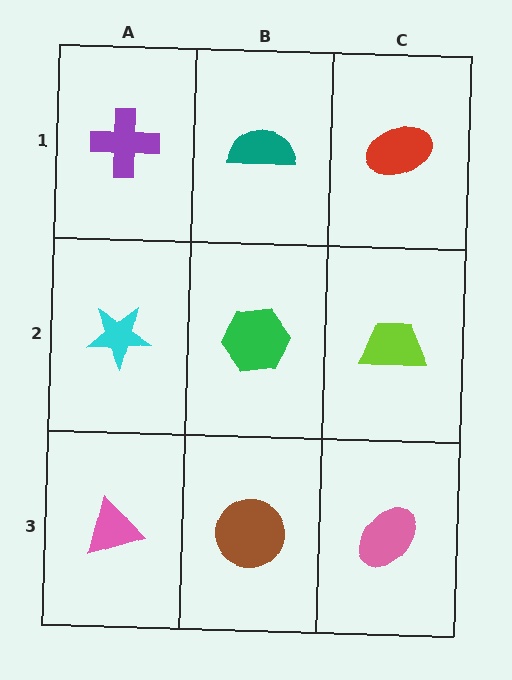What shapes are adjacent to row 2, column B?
A teal semicircle (row 1, column B), a brown circle (row 3, column B), a cyan star (row 2, column A), a lime trapezoid (row 2, column C).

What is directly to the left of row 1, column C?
A teal semicircle.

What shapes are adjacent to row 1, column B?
A green hexagon (row 2, column B), a purple cross (row 1, column A), a red ellipse (row 1, column C).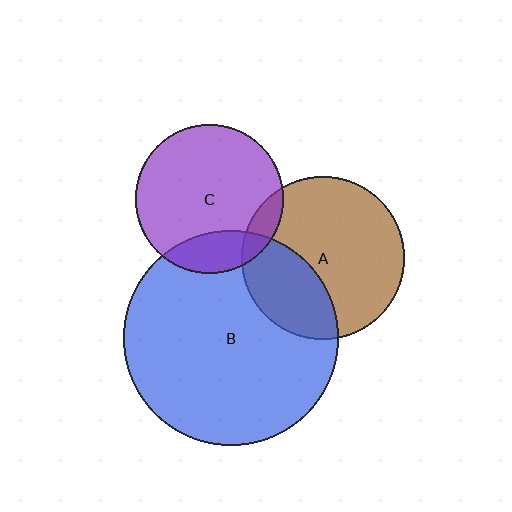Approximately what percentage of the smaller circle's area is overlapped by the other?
Approximately 10%.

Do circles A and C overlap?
Yes.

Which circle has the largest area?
Circle B (blue).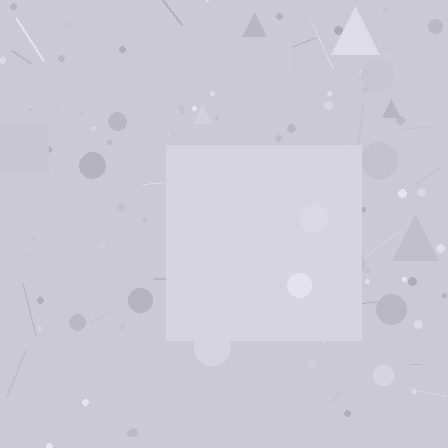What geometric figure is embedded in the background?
A square is embedded in the background.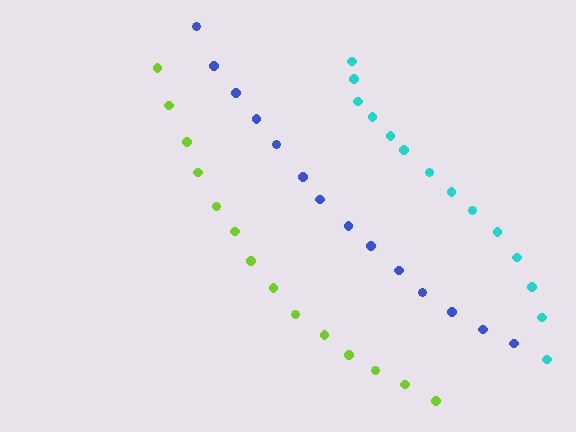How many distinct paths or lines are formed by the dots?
There are 3 distinct paths.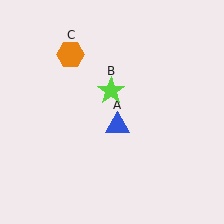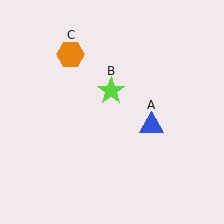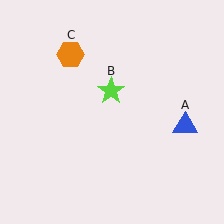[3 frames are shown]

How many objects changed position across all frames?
1 object changed position: blue triangle (object A).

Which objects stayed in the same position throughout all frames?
Lime star (object B) and orange hexagon (object C) remained stationary.